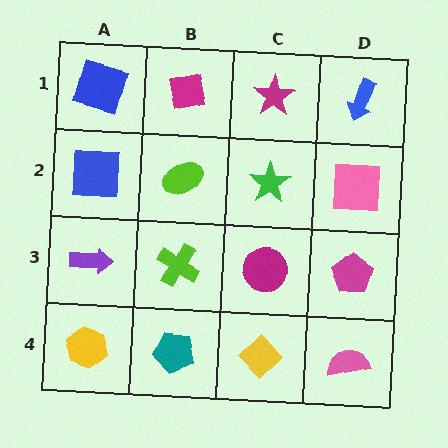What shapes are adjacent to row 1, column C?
A green star (row 2, column C), a magenta square (row 1, column B), a blue arrow (row 1, column D).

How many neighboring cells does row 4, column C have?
3.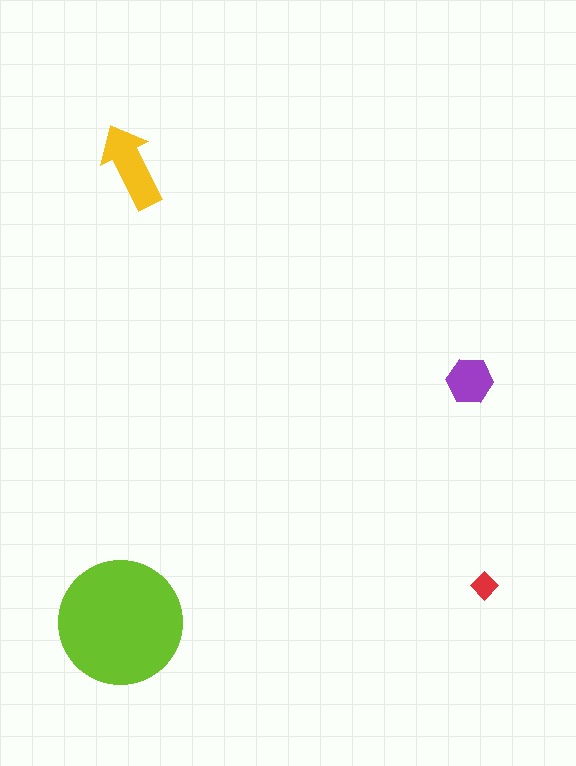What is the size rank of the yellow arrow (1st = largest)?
2nd.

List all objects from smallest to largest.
The red diamond, the purple hexagon, the yellow arrow, the lime circle.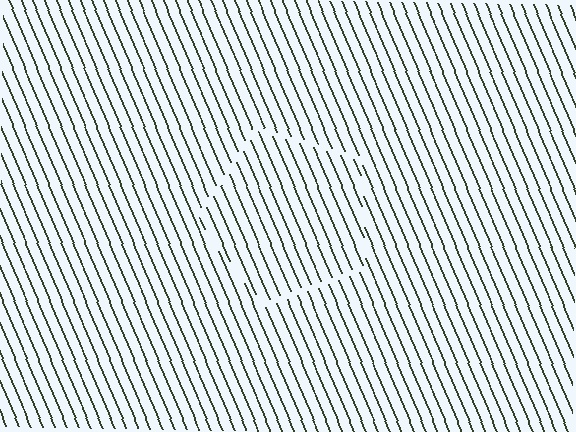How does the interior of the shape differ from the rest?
The interior of the shape contains the same grating, shifted by half a period — the contour is defined by the phase discontinuity where line-ends from the inner and outer gratings abut.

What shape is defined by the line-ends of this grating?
An illusory pentagon. The interior of the shape contains the same grating, shifted by half a period — the contour is defined by the phase discontinuity where line-ends from the inner and outer gratings abut.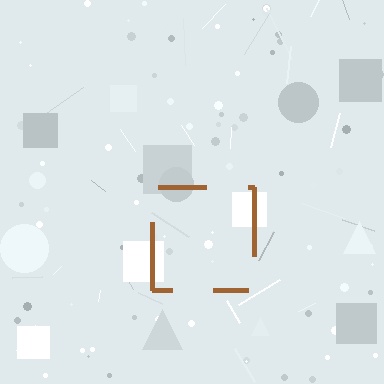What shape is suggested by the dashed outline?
The dashed outline suggests a square.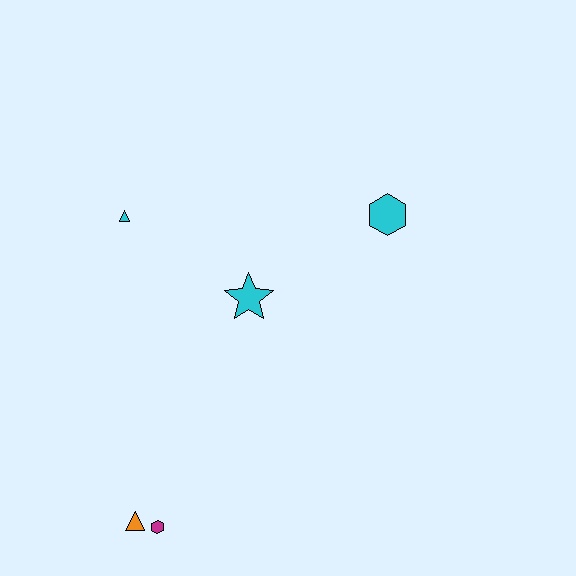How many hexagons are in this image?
There are 2 hexagons.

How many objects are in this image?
There are 5 objects.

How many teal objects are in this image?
There are no teal objects.